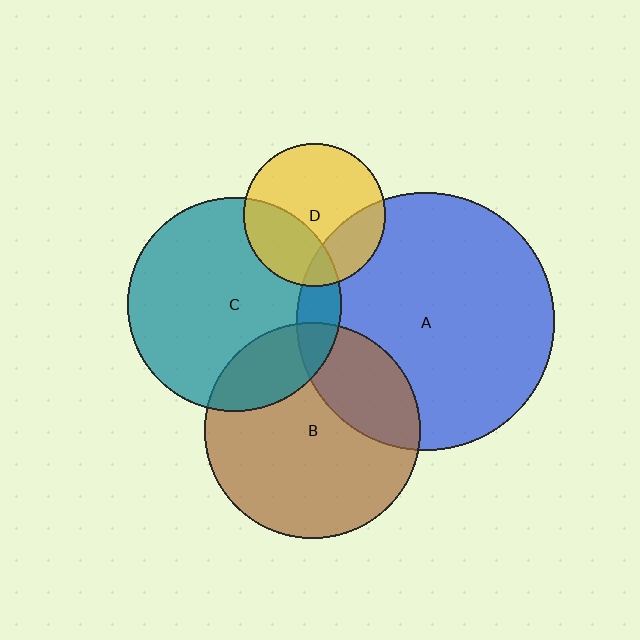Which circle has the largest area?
Circle A (blue).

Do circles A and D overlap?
Yes.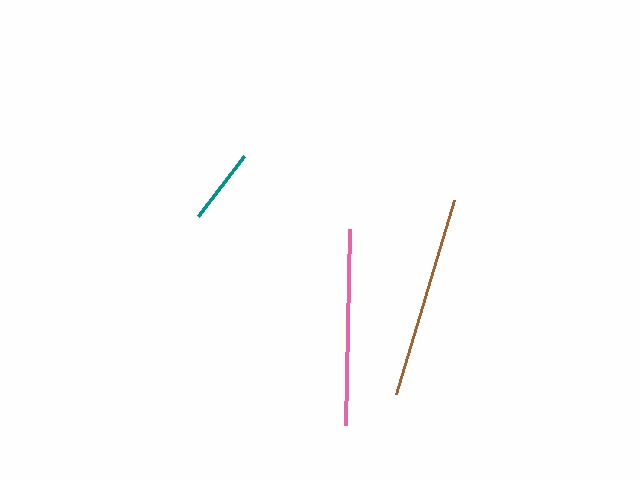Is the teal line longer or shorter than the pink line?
The pink line is longer than the teal line.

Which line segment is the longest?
The brown line is the longest at approximately 203 pixels.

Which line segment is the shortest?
The teal line is the shortest at approximately 75 pixels.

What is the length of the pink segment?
The pink segment is approximately 196 pixels long.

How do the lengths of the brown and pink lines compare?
The brown and pink lines are approximately the same length.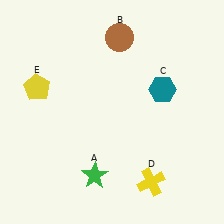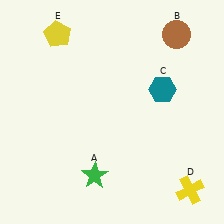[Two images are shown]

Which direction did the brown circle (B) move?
The brown circle (B) moved right.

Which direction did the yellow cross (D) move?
The yellow cross (D) moved right.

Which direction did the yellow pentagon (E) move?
The yellow pentagon (E) moved up.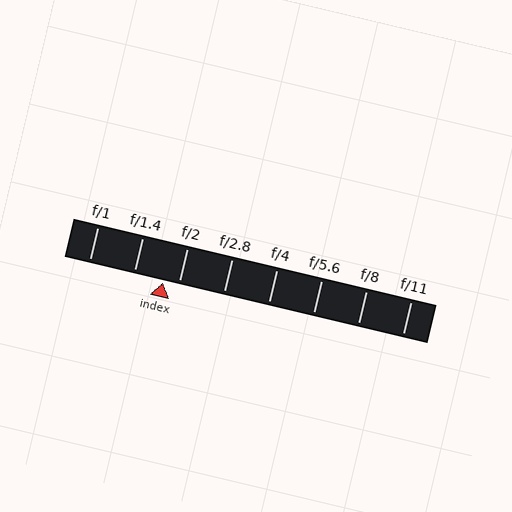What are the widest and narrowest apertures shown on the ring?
The widest aperture shown is f/1 and the narrowest is f/11.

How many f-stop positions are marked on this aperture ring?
There are 8 f-stop positions marked.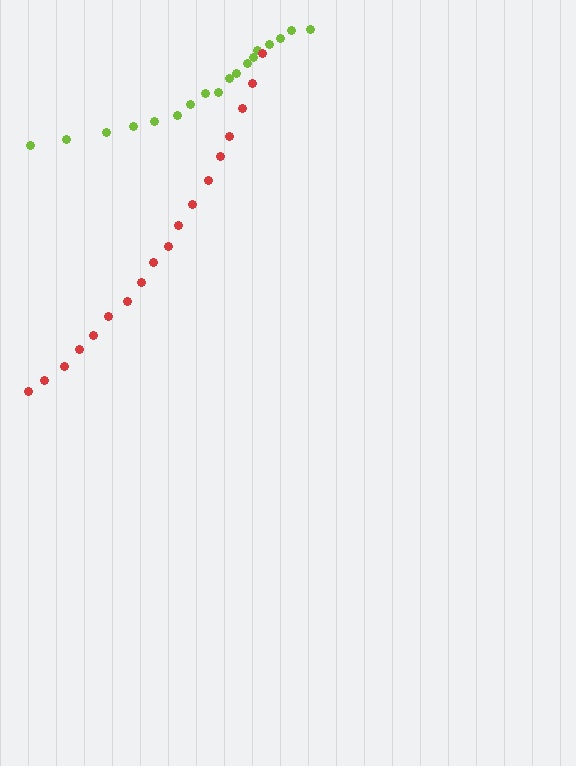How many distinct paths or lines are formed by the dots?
There are 2 distinct paths.